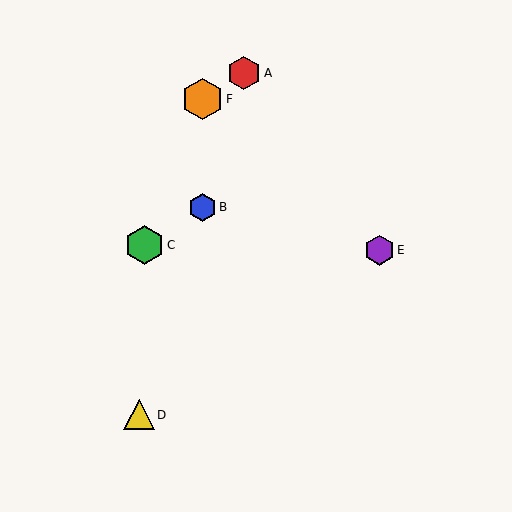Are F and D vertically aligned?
No, F is at x≈203 and D is at x≈139.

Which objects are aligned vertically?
Objects B, F are aligned vertically.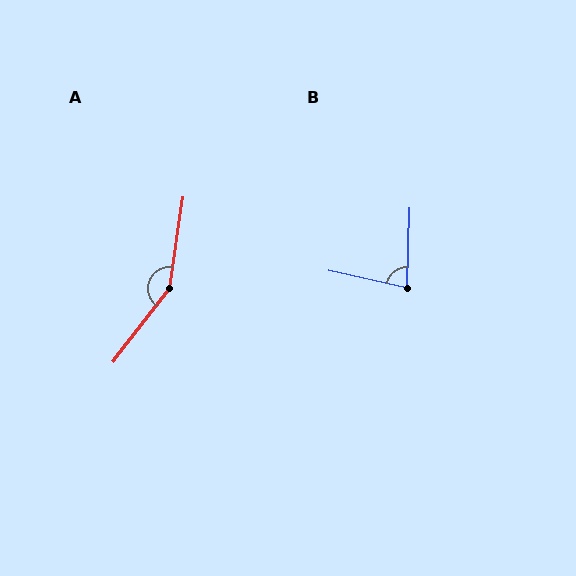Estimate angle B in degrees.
Approximately 79 degrees.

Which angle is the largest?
A, at approximately 151 degrees.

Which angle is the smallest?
B, at approximately 79 degrees.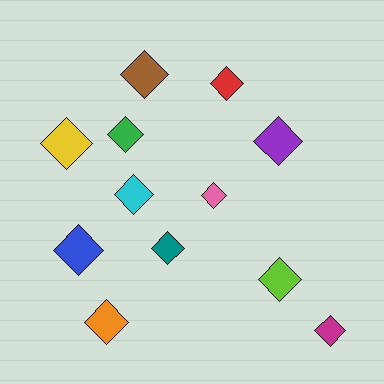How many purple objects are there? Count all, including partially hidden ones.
There is 1 purple object.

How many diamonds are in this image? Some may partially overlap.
There are 12 diamonds.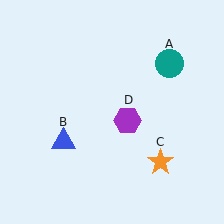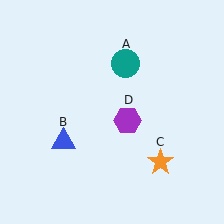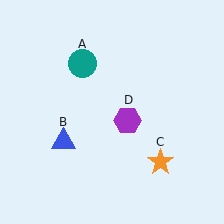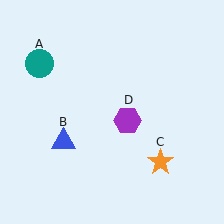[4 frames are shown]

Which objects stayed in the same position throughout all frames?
Blue triangle (object B) and orange star (object C) and purple hexagon (object D) remained stationary.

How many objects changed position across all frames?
1 object changed position: teal circle (object A).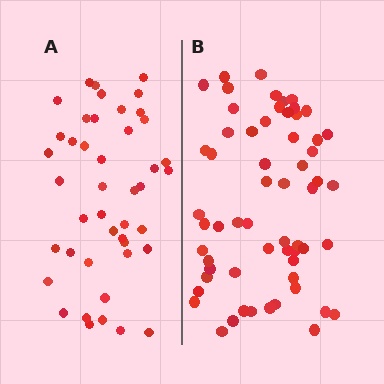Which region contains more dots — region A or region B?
Region B (the right region) has more dots.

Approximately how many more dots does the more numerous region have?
Region B has approximately 15 more dots than region A.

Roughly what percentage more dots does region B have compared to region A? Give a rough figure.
About 35% more.